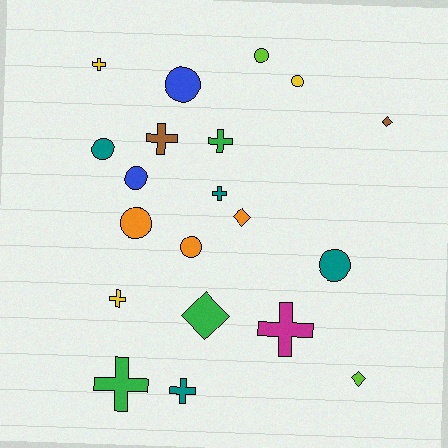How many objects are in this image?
There are 20 objects.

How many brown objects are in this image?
There are 2 brown objects.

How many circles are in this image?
There are 8 circles.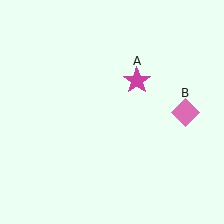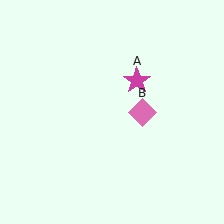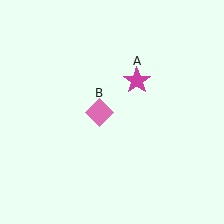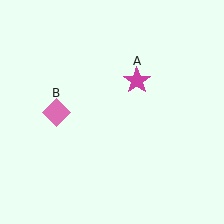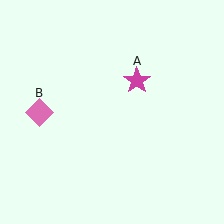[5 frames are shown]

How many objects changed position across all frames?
1 object changed position: pink diamond (object B).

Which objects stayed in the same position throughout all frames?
Magenta star (object A) remained stationary.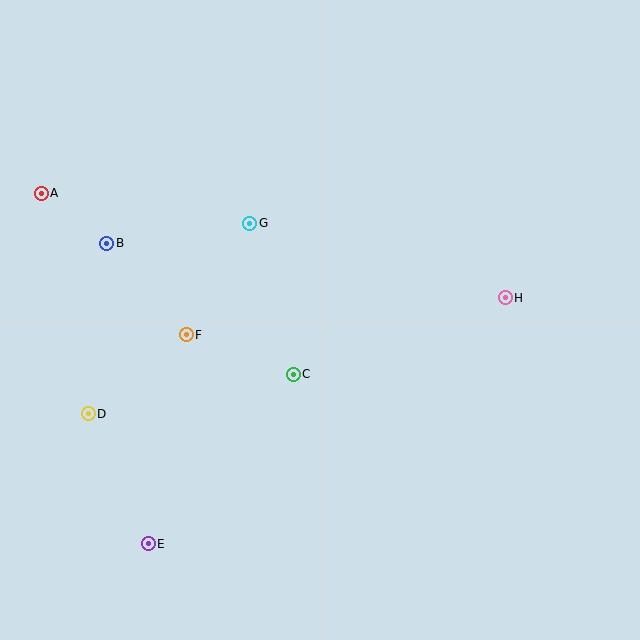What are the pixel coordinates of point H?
Point H is at (505, 298).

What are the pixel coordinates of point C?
Point C is at (293, 374).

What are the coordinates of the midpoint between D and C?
The midpoint between D and C is at (191, 394).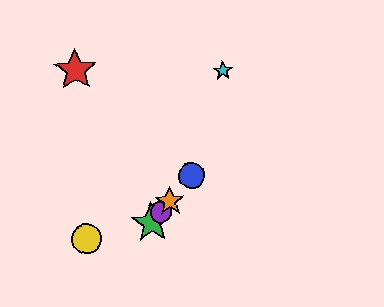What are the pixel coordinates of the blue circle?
The blue circle is at (192, 175).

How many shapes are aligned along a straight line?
4 shapes (the blue circle, the green star, the purple circle, the orange star) are aligned along a straight line.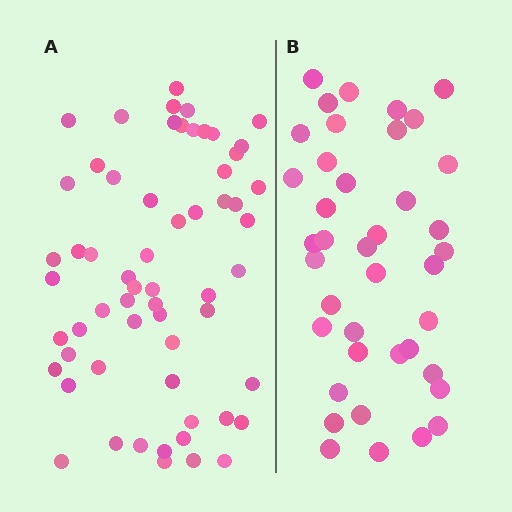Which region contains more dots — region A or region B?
Region A (the left region) has more dots.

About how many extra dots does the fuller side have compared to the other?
Region A has approximately 20 more dots than region B.